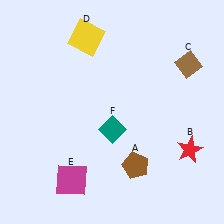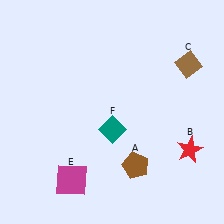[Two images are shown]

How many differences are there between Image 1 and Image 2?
There is 1 difference between the two images.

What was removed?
The yellow square (D) was removed in Image 2.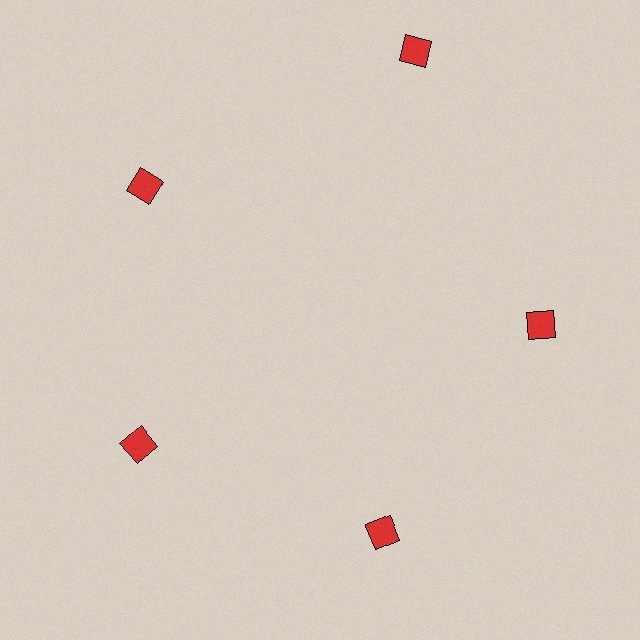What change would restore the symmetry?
The symmetry would be restored by moving it inward, back onto the ring so that all 5 diamonds sit at equal angles and equal distance from the center.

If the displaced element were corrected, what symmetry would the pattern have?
It would have 5-fold rotational symmetry — the pattern would map onto itself every 72 degrees.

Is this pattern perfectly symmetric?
No. The 5 red diamonds are arranged in a ring, but one element near the 1 o'clock position is pushed outward from the center, breaking the 5-fold rotational symmetry.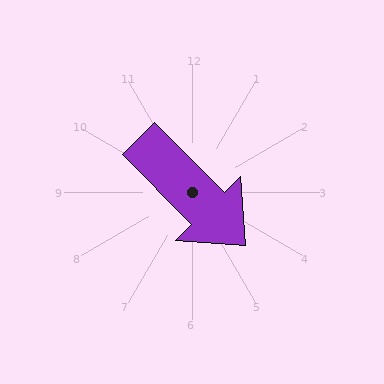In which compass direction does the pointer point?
Southeast.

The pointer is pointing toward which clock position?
Roughly 5 o'clock.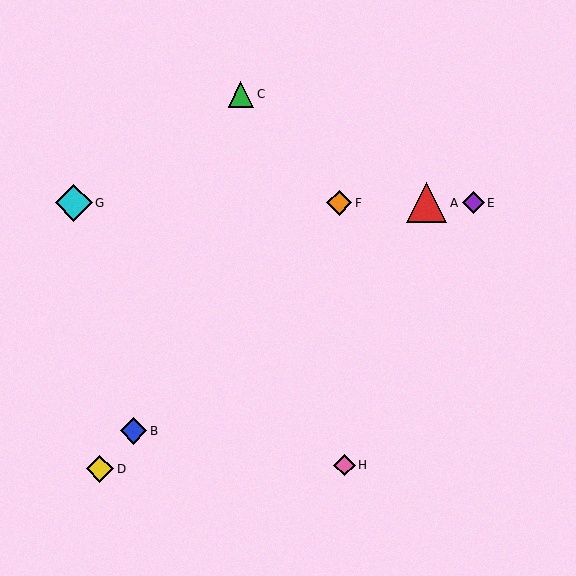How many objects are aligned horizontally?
4 objects (A, E, F, G) are aligned horizontally.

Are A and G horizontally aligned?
Yes, both are at y≈203.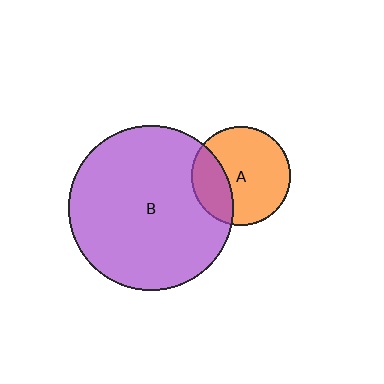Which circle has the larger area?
Circle B (purple).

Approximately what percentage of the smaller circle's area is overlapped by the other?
Approximately 30%.